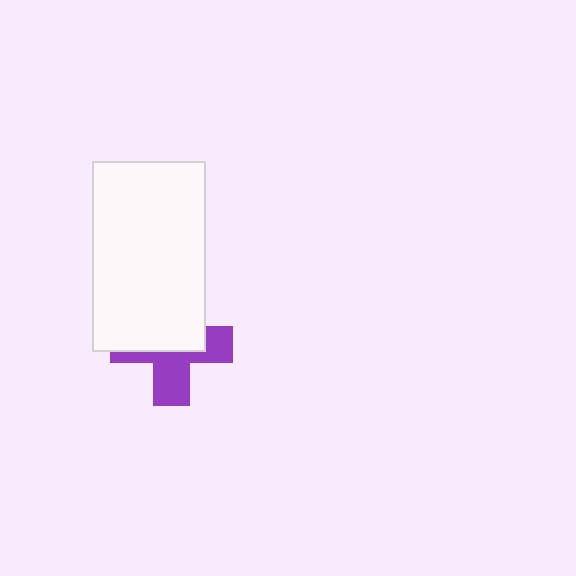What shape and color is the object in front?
The object in front is a white rectangle.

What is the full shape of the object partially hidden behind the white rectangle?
The partially hidden object is a purple cross.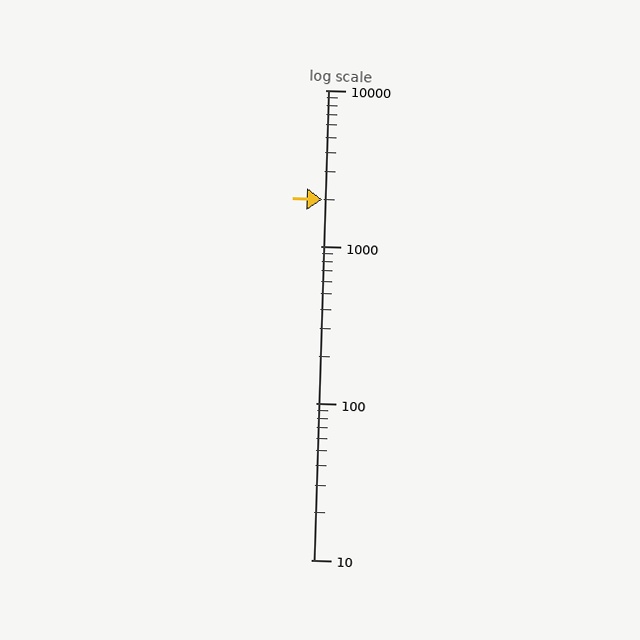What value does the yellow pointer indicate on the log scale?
The pointer indicates approximately 2000.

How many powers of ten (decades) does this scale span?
The scale spans 3 decades, from 10 to 10000.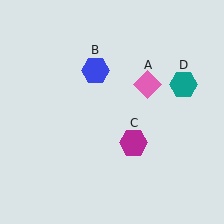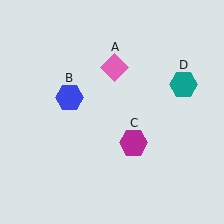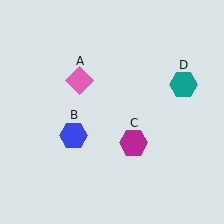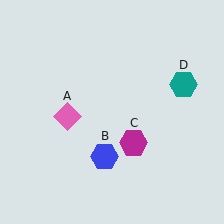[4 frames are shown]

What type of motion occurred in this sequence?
The pink diamond (object A), blue hexagon (object B) rotated counterclockwise around the center of the scene.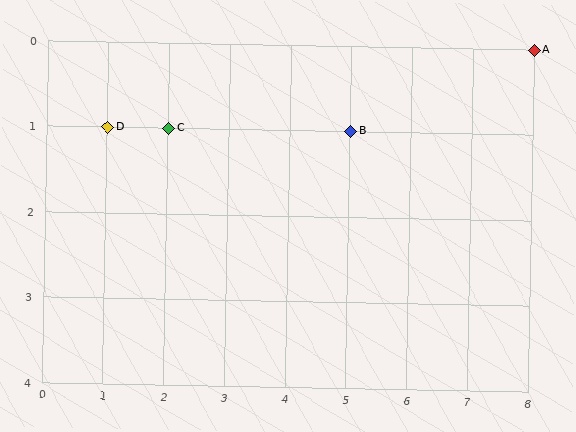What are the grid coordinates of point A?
Point A is at grid coordinates (8, 0).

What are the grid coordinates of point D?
Point D is at grid coordinates (1, 1).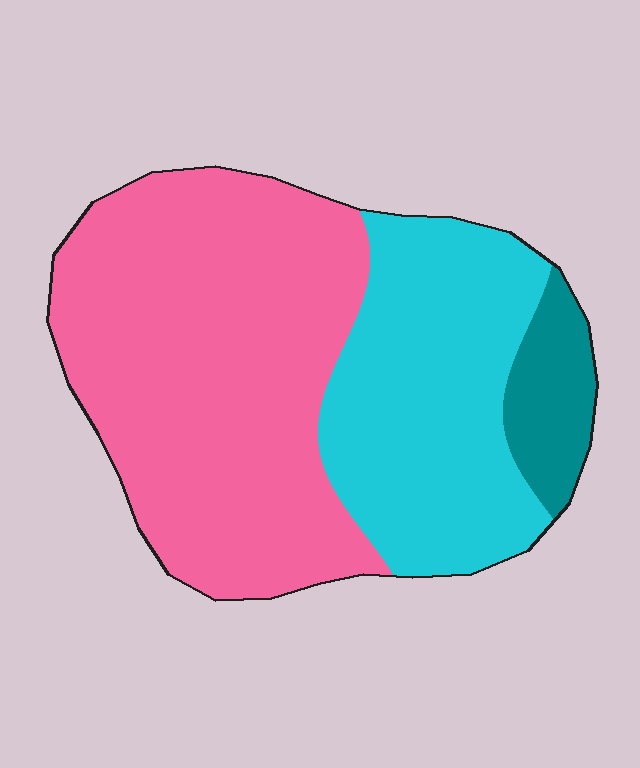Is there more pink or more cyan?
Pink.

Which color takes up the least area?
Teal, at roughly 10%.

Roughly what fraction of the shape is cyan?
Cyan takes up between a third and a half of the shape.